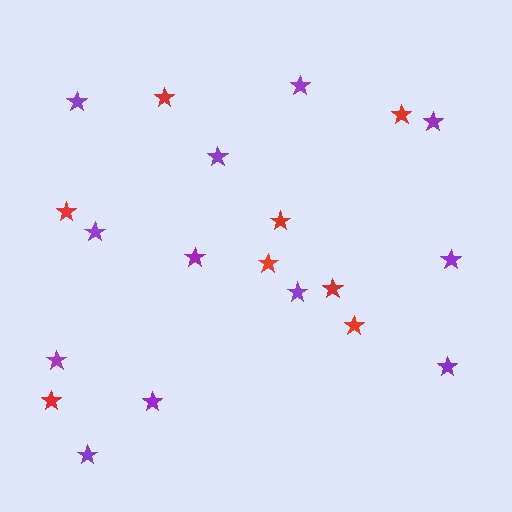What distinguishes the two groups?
There are 2 groups: one group of purple stars (12) and one group of red stars (8).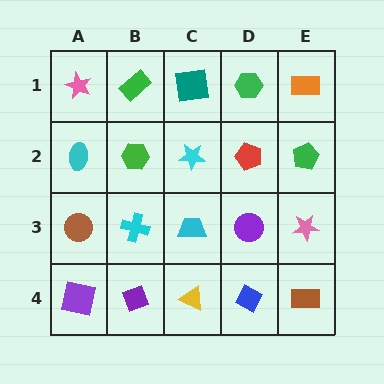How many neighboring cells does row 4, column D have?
3.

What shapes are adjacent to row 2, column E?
An orange rectangle (row 1, column E), a pink star (row 3, column E), a red pentagon (row 2, column D).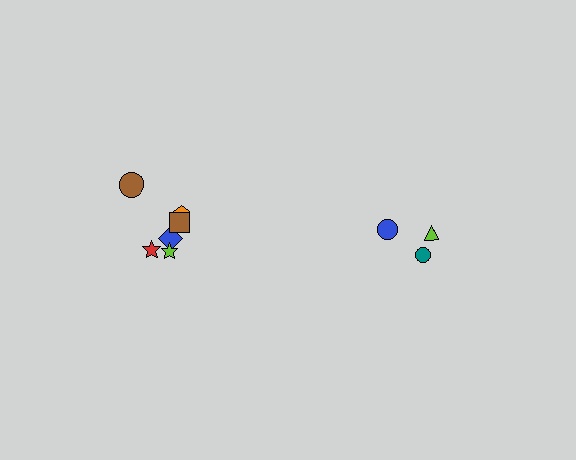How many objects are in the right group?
There are 3 objects.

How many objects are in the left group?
There are 6 objects.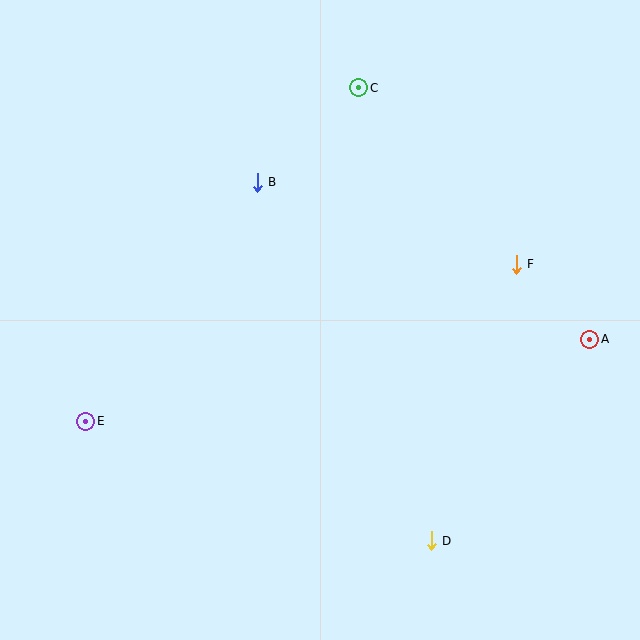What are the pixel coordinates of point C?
Point C is at (359, 88).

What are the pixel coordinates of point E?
Point E is at (86, 421).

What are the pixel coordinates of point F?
Point F is at (516, 264).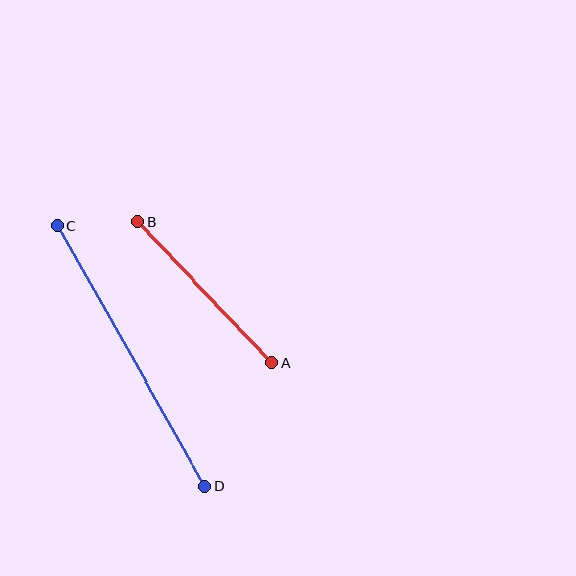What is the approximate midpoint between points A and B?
The midpoint is at approximately (205, 292) pixels.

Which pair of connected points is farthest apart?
Points C and D are farthest apart.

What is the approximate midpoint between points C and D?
The midpoint is at approximately (131, 356) pixels.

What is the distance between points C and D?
The distance is approximately 299 pixels.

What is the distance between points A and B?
The distance is approximately 194 pixels.